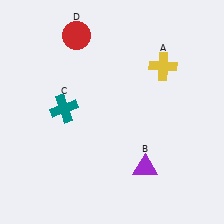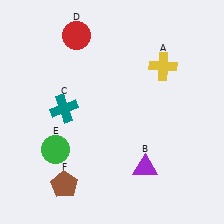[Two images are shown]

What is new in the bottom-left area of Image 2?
A green circle (E) was added in the bottom-left area of Image 2.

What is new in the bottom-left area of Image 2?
A brown pentagon (F) was added in the bottom-left area of Image 2.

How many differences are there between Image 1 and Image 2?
There are 2 differences between the two images.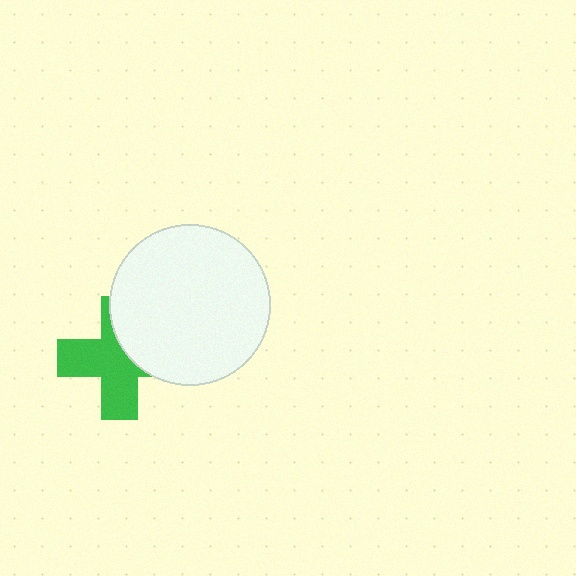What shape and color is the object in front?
The object in front is a white circle.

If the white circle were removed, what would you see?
You would see the complete green cross.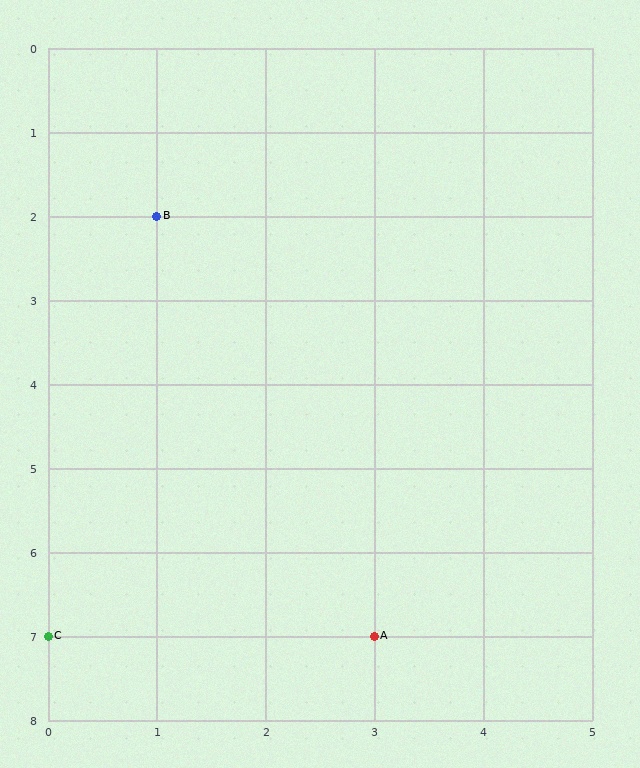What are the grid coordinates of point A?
Point A is at grid coordinates (3, 7).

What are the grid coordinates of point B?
Point B is at grid coordinates (1, 2).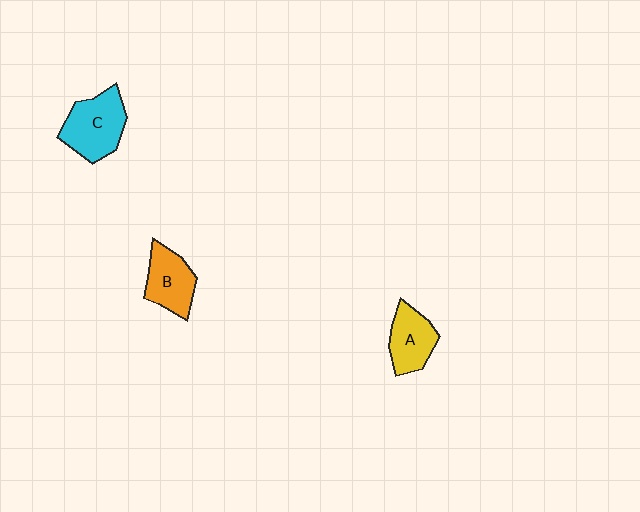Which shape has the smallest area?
Shape A (yellow).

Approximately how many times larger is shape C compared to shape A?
Approximately 1.3 times.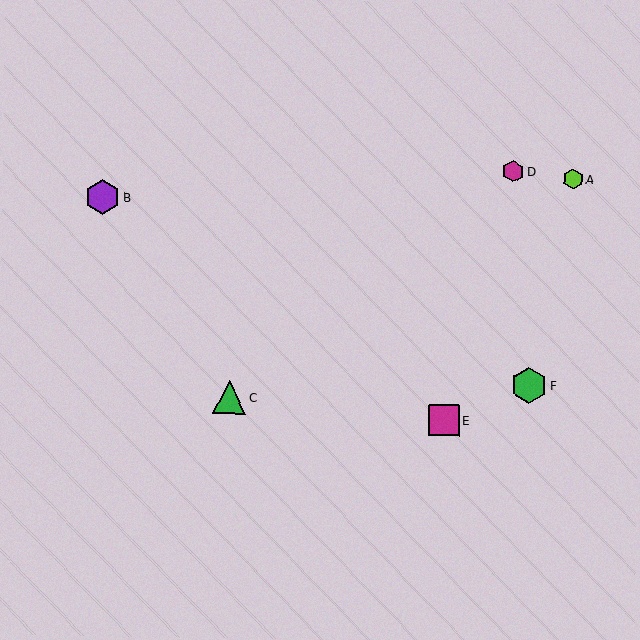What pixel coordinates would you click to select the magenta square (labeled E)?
Click at (444, 421) to select the magenta square E.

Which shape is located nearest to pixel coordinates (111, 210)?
The purple hexagon (labeled B) at (102, 197) is nearest to that location.